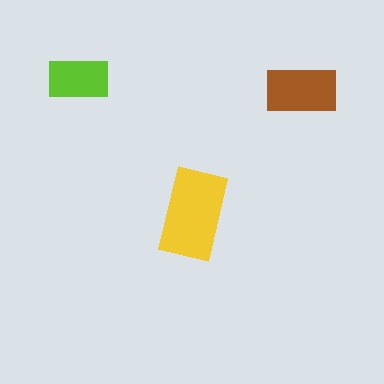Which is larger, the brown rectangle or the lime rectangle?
The brown one.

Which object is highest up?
The lime rectangle is topmost.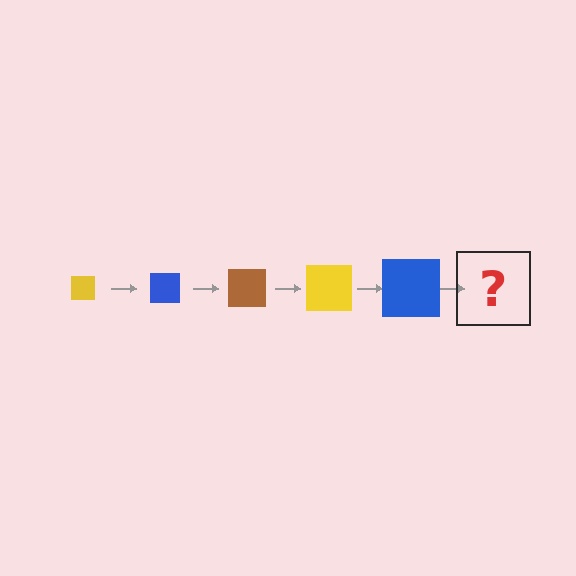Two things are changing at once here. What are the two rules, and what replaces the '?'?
The two rules are that the square grows larger each step and the color cycles through yellow, blue, and brown. The '?' should be a brown square, larger than the previous one.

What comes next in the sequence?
The next element should be a brown square, larger than the previous one.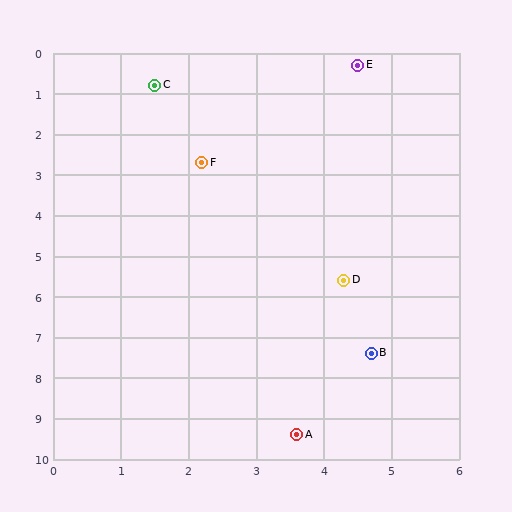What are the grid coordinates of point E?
Point E is at approximately (4.5, 0.3).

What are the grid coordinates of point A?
Point A is at approximately (3.6, 9.4).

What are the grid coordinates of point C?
Point C is at approximately (1.5, 0.8).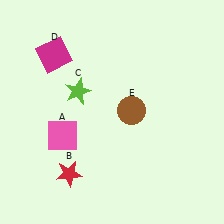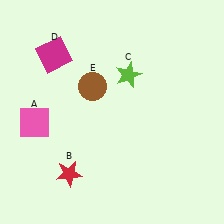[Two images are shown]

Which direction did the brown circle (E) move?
The brown circle (E) moved left.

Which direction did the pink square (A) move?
The pink square (A) moved left.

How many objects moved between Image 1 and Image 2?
3 objects moved between the two images.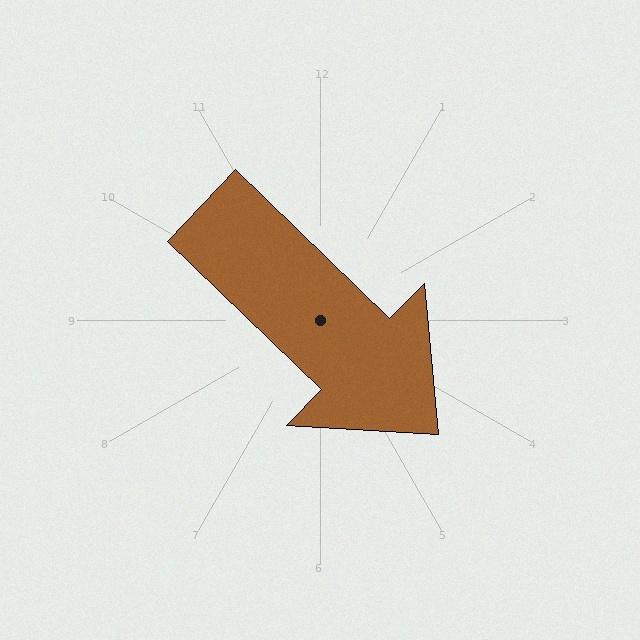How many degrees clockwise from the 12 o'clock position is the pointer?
Approximately 134 degrees.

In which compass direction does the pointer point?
Southeast.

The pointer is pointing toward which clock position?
Roughly 4 o'clock.